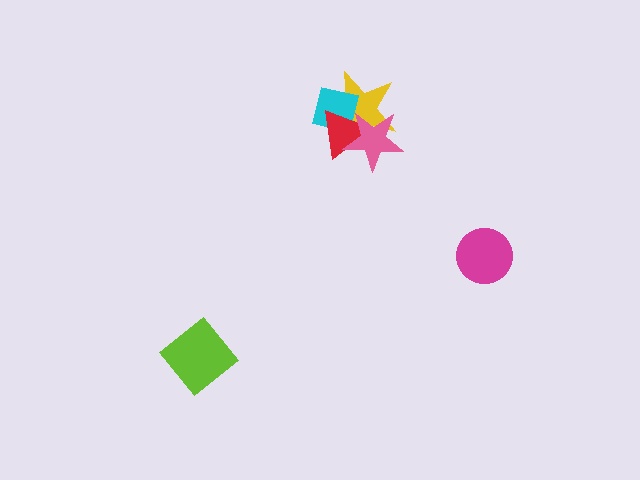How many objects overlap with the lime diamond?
0 objects overlap with the lime diamond.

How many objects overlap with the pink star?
3 objects overlap with the pink star.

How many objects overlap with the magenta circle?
0 objects overlap with the magenta circle.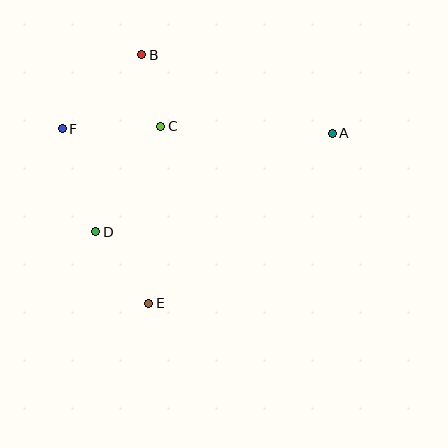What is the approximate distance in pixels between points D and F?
The distance between D and F is approximately 108 pixels.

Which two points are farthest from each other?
Points A and F are farthest from each other.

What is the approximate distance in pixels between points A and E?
The distance between A and E is approximately 250 pixels.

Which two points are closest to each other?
Points B and C are closest to each other.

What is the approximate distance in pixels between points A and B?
The distance between A and B is approximately 206 pixels.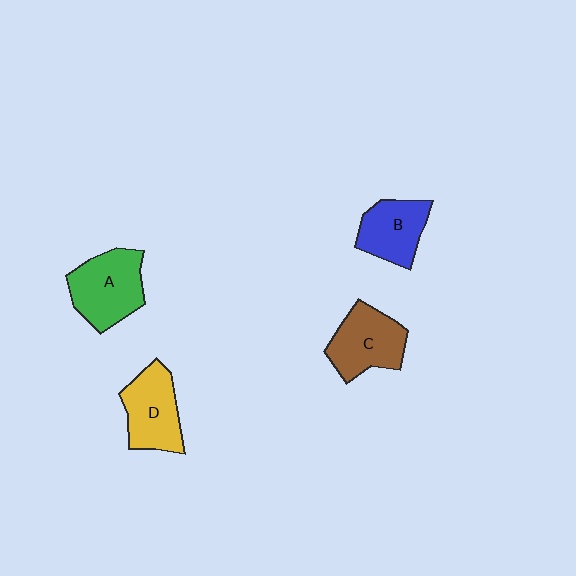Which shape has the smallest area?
Shape B (blue).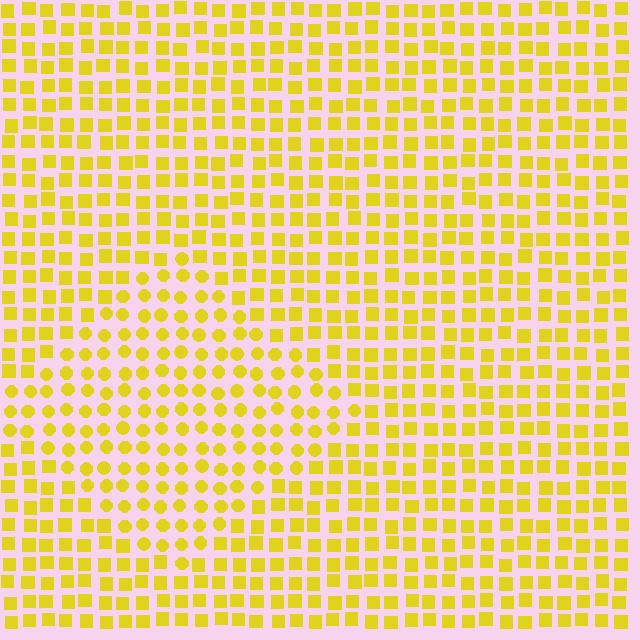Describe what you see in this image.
The image is filled with small yellow elements arranged in a uniform grid. A diamond-shaped region contains circles, while the surrounding area contains squares. The boundary is defined purely by the change in element shape.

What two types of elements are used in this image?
The image uses circles inside the diamond region and squares outside it.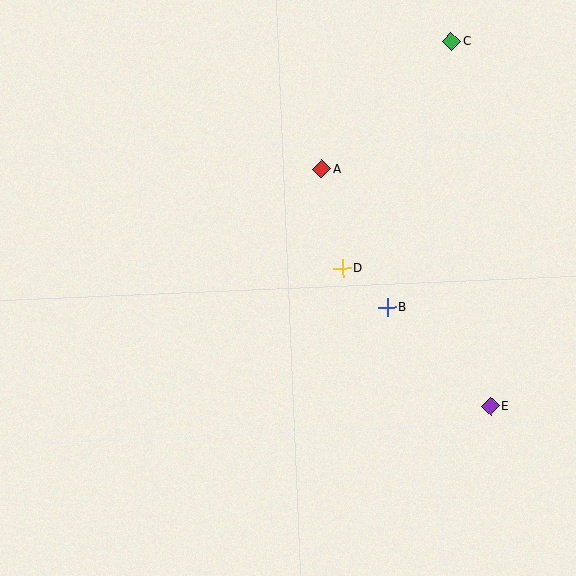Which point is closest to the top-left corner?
Point A is closest to the top-left corner.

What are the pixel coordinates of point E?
Point E is at (490, 406).